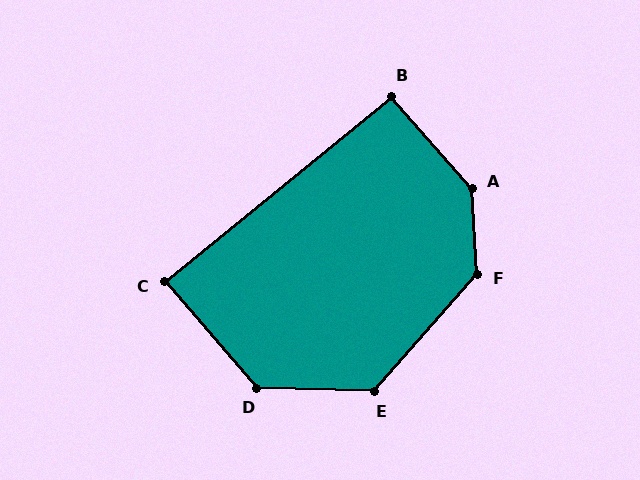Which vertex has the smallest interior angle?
C, at approximately 88 degrees.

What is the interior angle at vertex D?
Approximately 133 degrees (obtuse).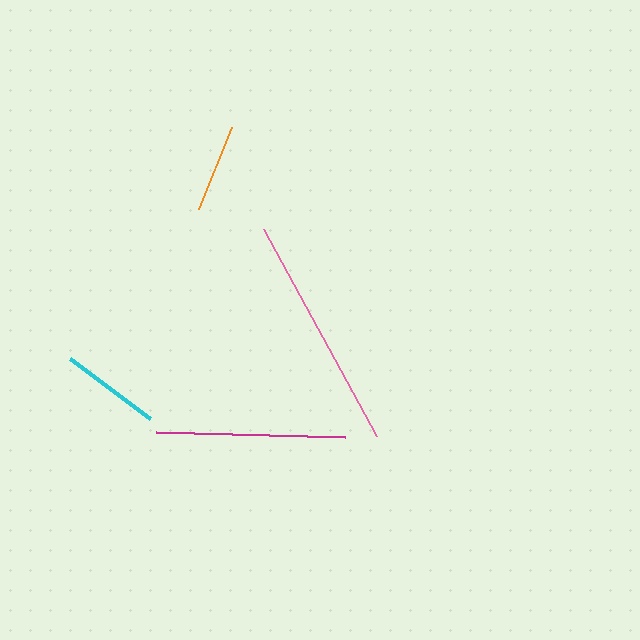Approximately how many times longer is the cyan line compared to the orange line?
The cyan line is approximately 1.1 times the length of the orange line.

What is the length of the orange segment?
The orange segment is approximately 88 pixels long.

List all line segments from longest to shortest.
From longest to shortest: pink, magenta, cyan, orange.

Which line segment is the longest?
The pink line is the longest at approximately 236 pixels.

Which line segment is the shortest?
The orange line is the shortest at approximately 88 pixels.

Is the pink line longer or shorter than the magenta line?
The pink line is longer than the magenta line.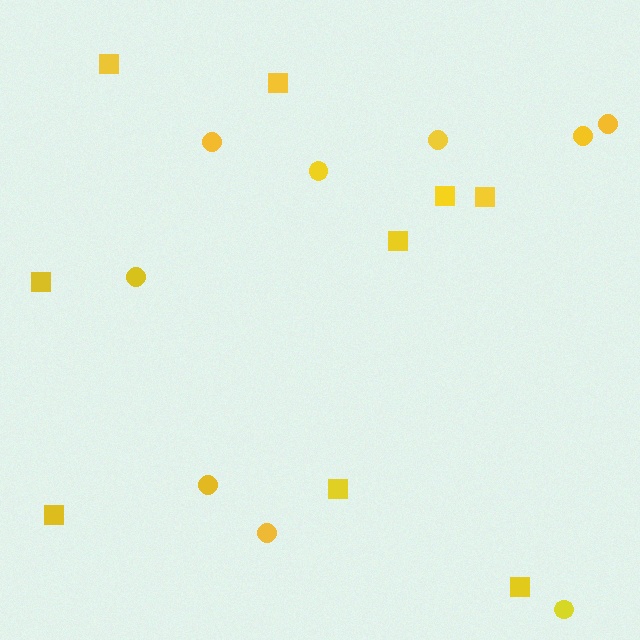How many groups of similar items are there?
There are 2 groups: one group of circles (9) and one group of squares (9).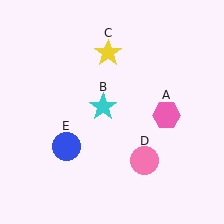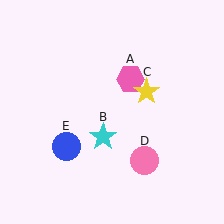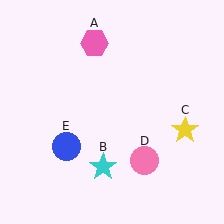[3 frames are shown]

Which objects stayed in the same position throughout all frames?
Pink circle (object D) and blue circle (object E) remained stationary.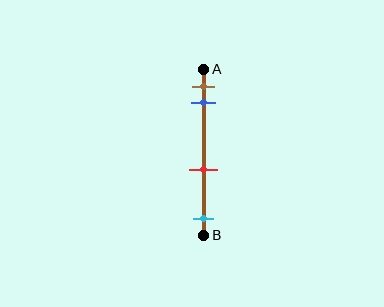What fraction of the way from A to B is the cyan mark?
The cyan mark is approximately 90% (0.9) of the way from A to B.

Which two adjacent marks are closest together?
The brown and blue marks are the closest adjacent pair.